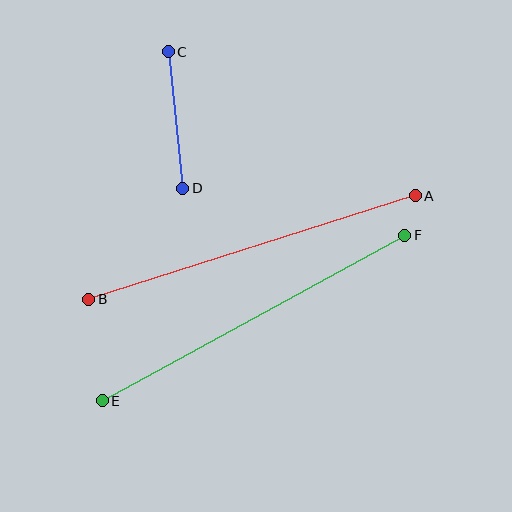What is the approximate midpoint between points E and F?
The midpoint is at approximately (254, 318) pixels.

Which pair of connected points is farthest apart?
Points E and F are farthest apart.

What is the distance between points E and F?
The distance is approximately 345 pixels.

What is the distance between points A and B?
The distance is approximately 343 pixels.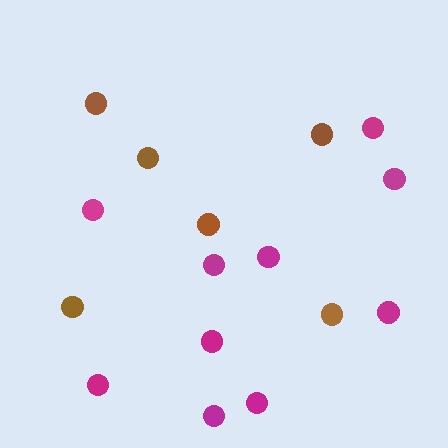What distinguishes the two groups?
There are 2 groups: one group of magenta circles (10) and one group of brown circles (6).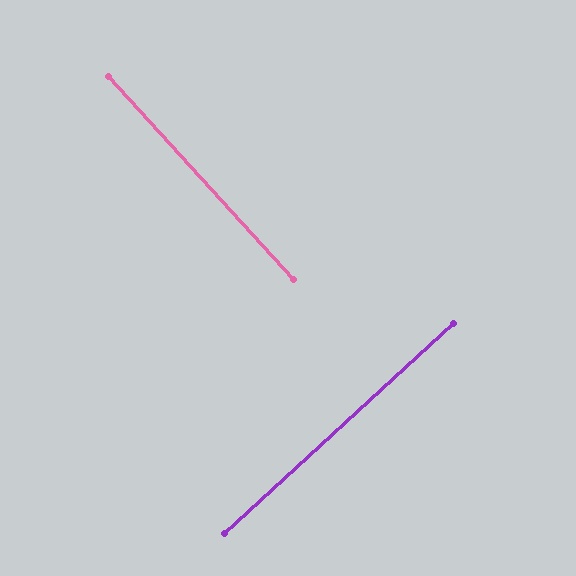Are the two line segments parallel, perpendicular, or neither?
Perpendicular — they meet at approximately 90°.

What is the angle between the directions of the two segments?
Approximately 90 degrees.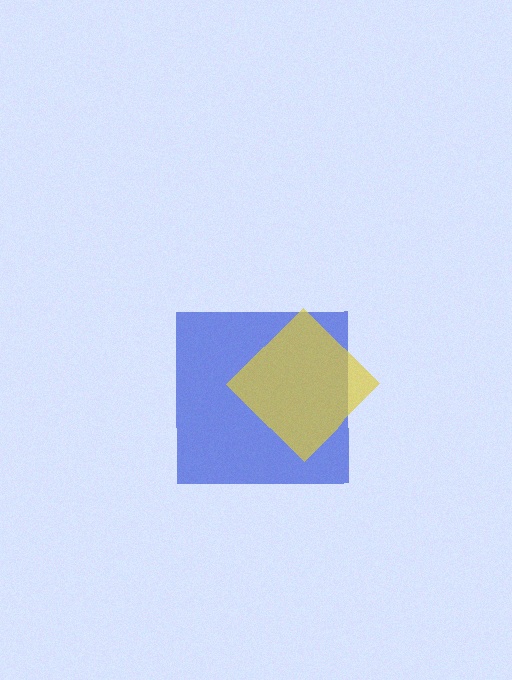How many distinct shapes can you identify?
There are 2 distinct shapes: a blue square, a yellow diamond.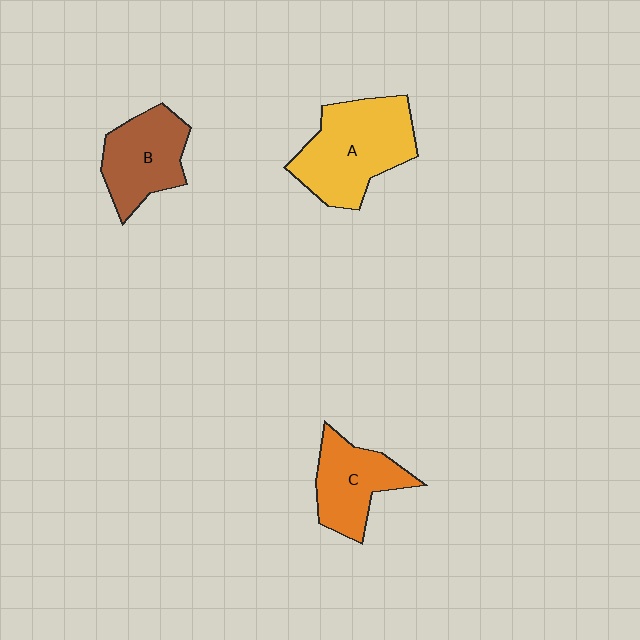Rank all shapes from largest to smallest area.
From largest to smallest: A (yellow), B (brown), C (orange).